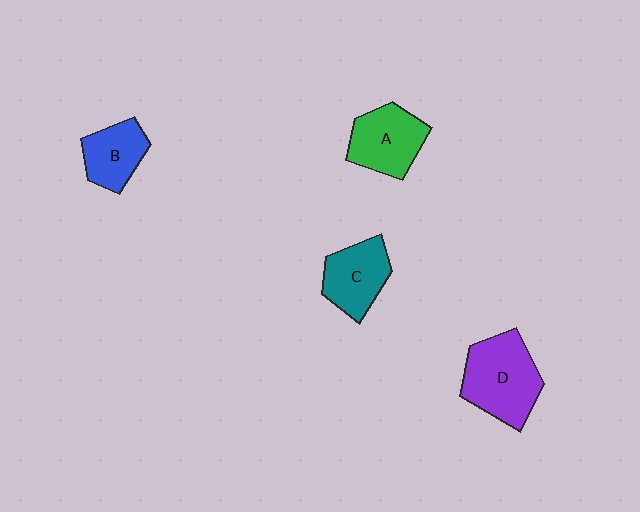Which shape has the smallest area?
Shape B (blue).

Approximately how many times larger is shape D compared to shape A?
Approximately 1.3 times.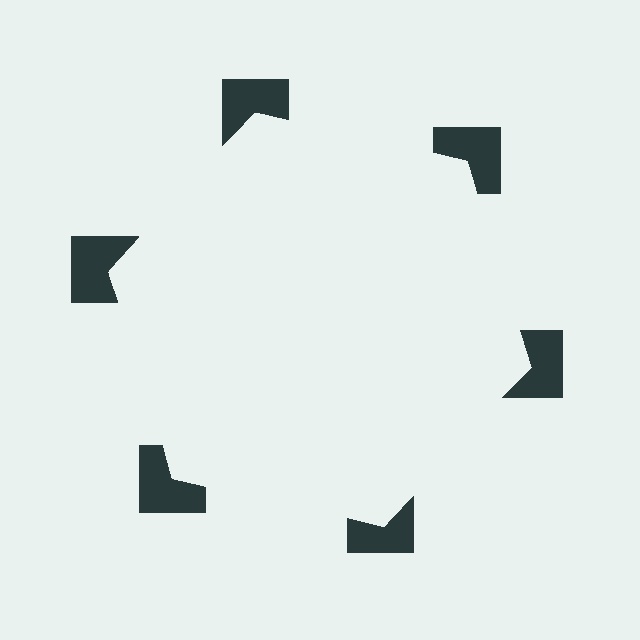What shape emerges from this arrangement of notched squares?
An illusory hexagon — its edges are inferred from the aligned wedge cuts in the notched squares, not physically drawn.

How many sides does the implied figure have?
6 sides.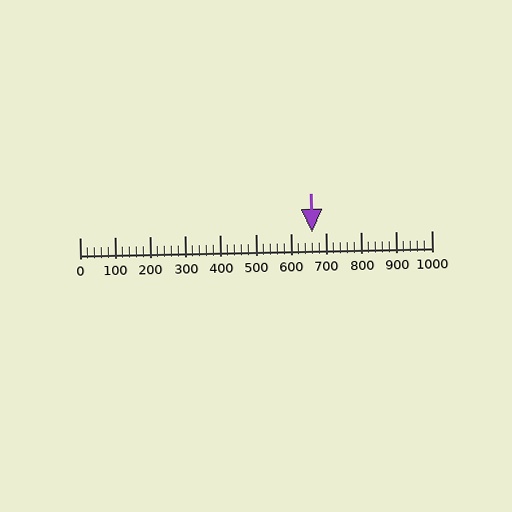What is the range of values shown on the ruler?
The ruler shows values from 0 to 1000.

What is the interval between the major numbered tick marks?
The major tick marks are spaced 100 units apart.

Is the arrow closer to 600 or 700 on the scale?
The arrow is closer to 700.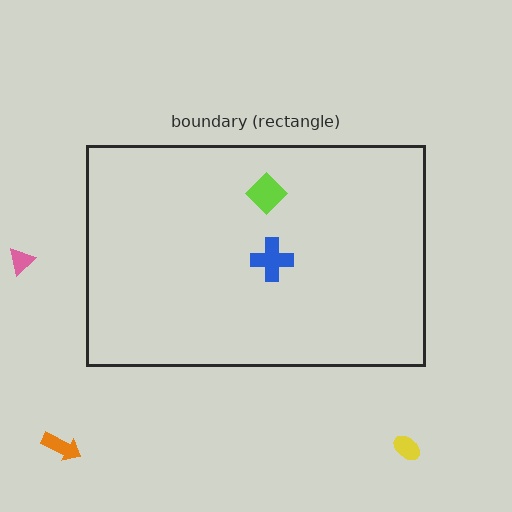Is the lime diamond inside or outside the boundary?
Inside.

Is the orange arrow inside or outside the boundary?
Outside.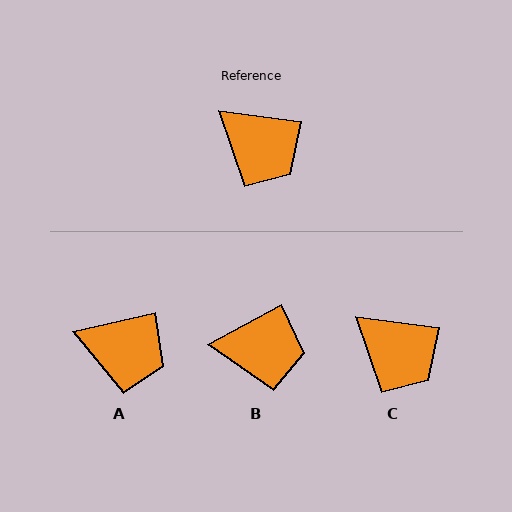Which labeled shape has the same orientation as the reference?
C.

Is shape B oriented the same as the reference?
No, it is off by about 37 degrees.